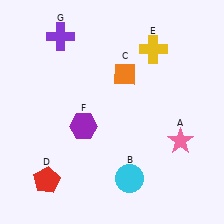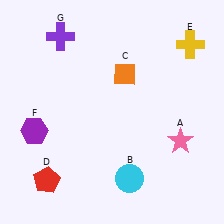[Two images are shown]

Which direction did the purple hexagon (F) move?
The purple hexagon (F) moved left.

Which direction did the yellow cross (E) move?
The yellow cross (E) moved right.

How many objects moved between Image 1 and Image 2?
2 objects moved between the two images.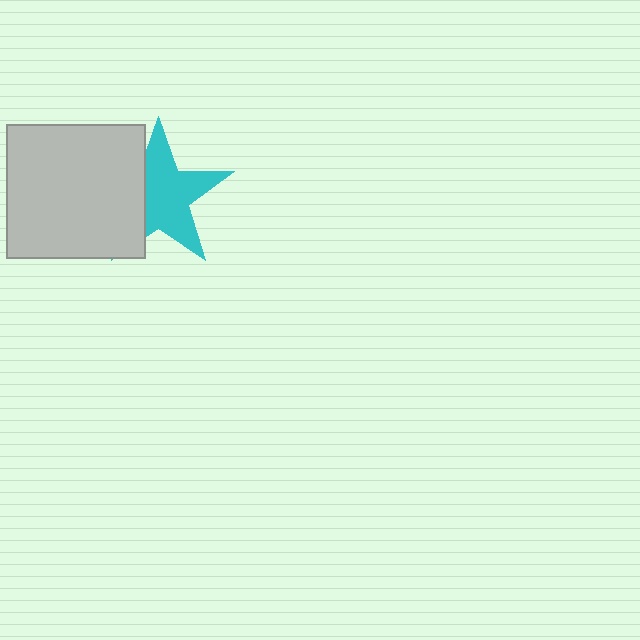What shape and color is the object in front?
The object in front is a light gray rectangle.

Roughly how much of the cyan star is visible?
Most of it is visible (roughly 67%).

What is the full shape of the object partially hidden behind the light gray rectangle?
The partially hidden object is a cyan star.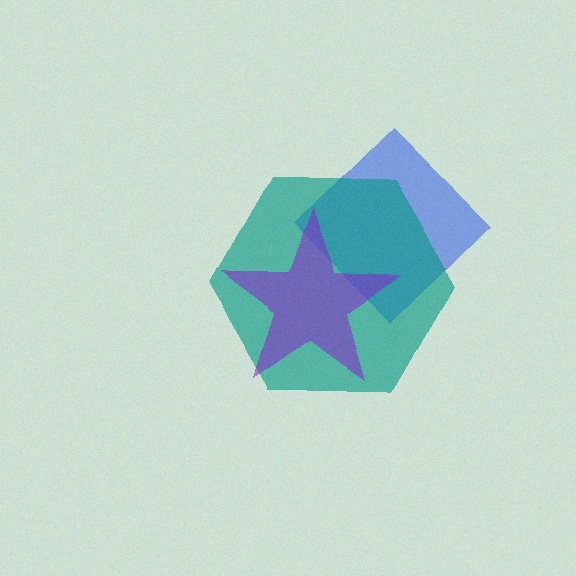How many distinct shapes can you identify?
There are 3 distinct shapes: a blue diamond, a teal hexagon, a purple star.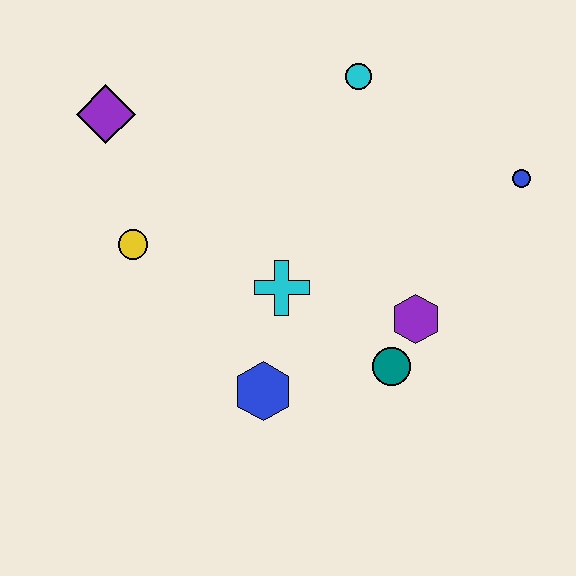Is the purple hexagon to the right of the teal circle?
Yes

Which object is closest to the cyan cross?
The blue hexagon is closest to the cyan cross.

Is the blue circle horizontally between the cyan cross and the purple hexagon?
No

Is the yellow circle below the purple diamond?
Yes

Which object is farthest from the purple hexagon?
The purple diamond is farthest from the purple hexagon.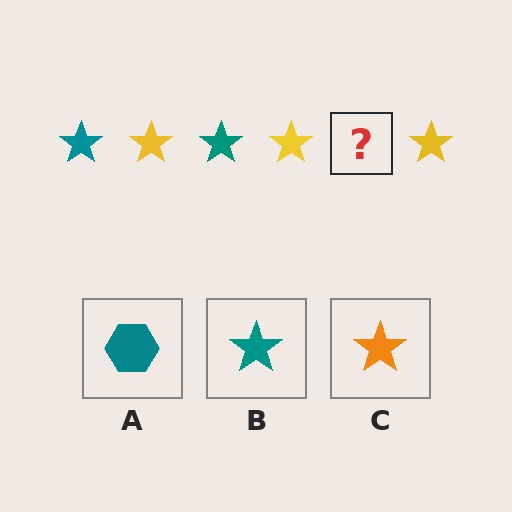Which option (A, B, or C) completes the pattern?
B.